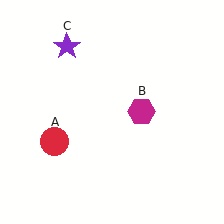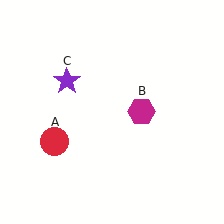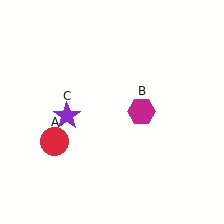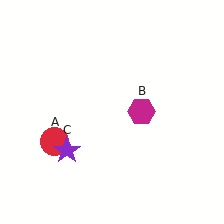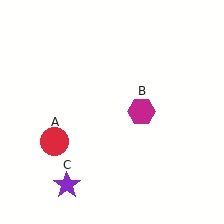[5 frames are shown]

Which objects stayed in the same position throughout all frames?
Red circle (object A) and magenta hexagon (object B) remained stationary.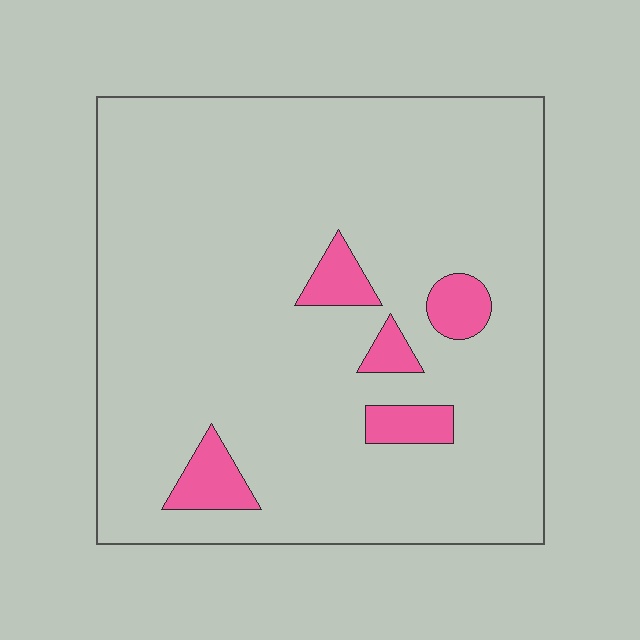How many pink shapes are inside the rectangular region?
5.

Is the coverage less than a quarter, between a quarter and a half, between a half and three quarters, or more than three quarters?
Less than a quarter.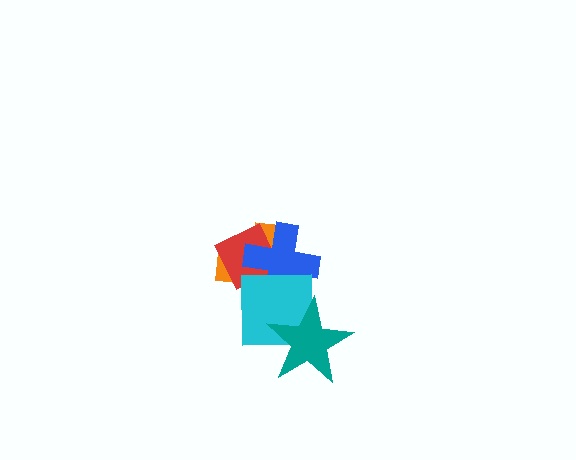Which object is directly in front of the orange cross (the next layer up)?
The red diamond is directly in front of the orange cross.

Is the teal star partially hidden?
No, no other shape covers it.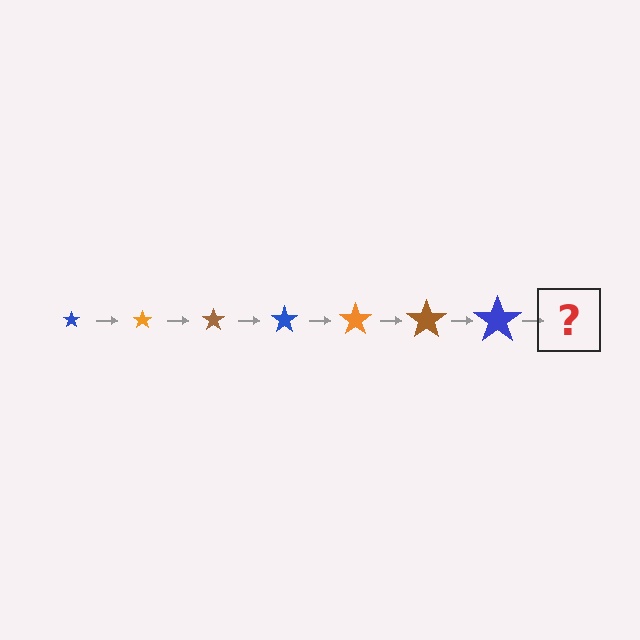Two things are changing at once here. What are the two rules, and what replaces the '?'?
The two rules are that the star grows larger each step and the color cycles through blue, orange, and brown. The '?' should be an orange star, larger than the previous one.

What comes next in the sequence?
The next element should be an orange star, larger than the previous one.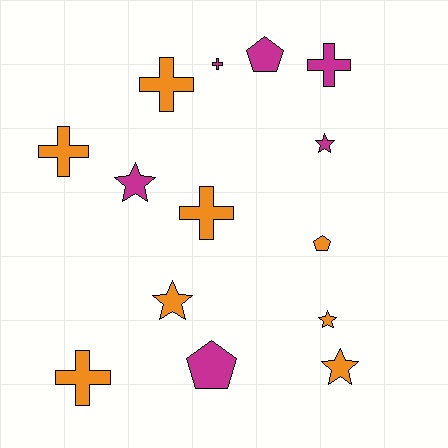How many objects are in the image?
There are 14 objects.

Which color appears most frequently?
Orange, with 8 objects.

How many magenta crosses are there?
There are 2 magenta crosses.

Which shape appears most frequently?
Cross, with 6 objects.